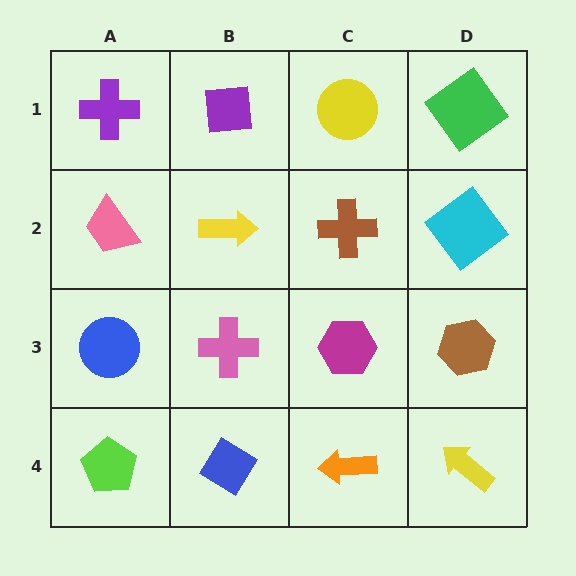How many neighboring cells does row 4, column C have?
3.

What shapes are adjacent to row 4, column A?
A blue circle (row 3, column A), a blue diamond (row 4, column B).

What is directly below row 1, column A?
A pink trapezoid.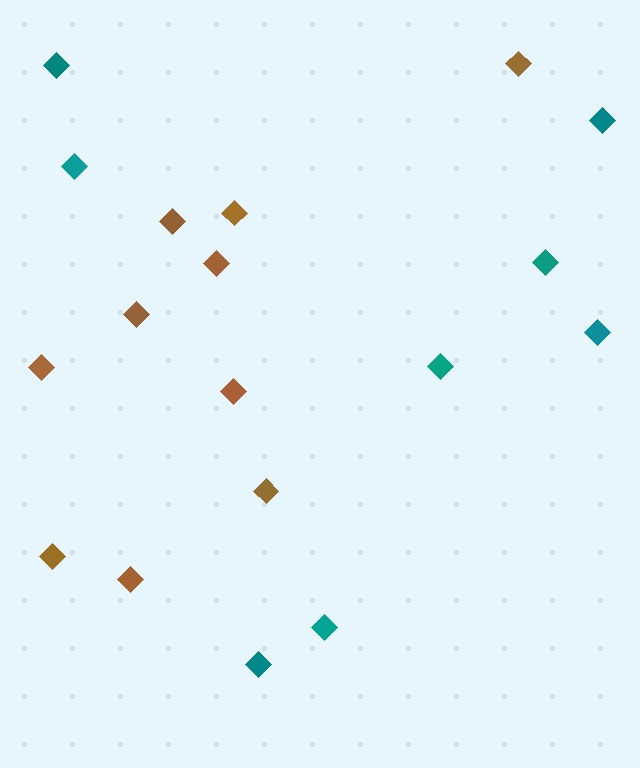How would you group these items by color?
There are 2 groups: one group of brown diamonds (10) and one group of teal diamonds (8).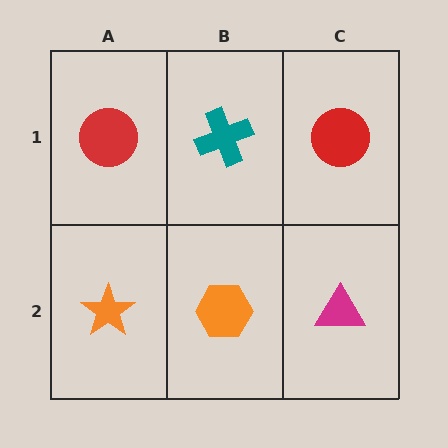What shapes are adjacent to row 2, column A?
A red circle (row 1, column A), an orange hexagon (row 2, column B).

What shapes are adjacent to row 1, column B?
An orange hexagon (row 2, column B), a red circle (row 1, column A), a red circle (row 1, column C).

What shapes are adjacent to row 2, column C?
A red circle (row 1, column C), an orange hexagon (row 2, column B).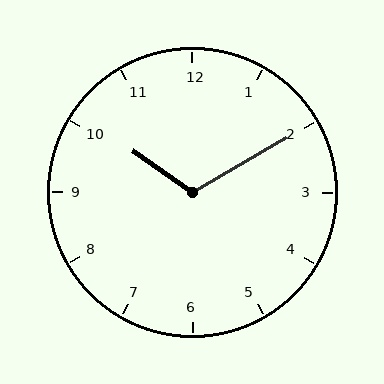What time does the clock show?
10:10.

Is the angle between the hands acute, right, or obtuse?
It is obtuse.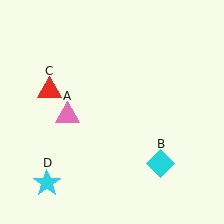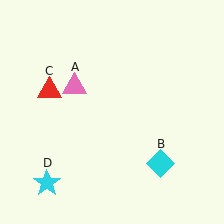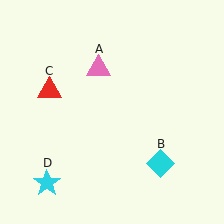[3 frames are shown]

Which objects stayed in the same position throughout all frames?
Cyan diamond (object B) and red triangle (object C) and cyan star (object D) remained stationary.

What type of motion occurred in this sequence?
The pink triangle (object A) rotated clockwise around the center of the scene.